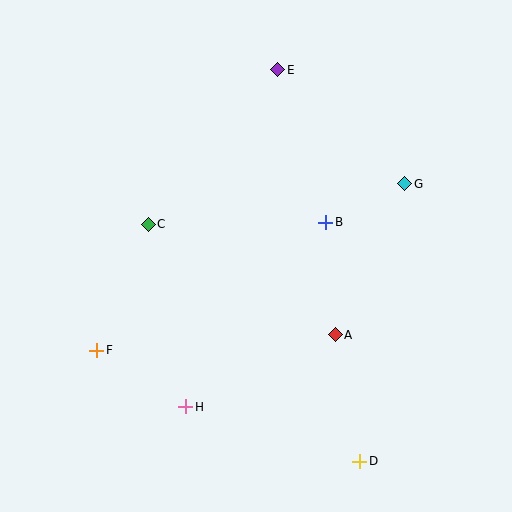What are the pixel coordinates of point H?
Point H is at (186, 407).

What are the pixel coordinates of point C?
Point C is at (148, 224).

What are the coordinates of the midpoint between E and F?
The midpoint between E and F is at (187, 210).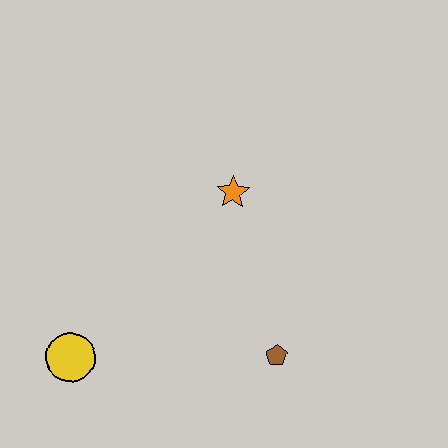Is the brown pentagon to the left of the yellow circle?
No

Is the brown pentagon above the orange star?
No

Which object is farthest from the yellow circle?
The orange star is farthest from the yellow circle.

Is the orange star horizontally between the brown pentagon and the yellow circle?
Yes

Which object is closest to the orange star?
The brown pentagon is closest to the orange star.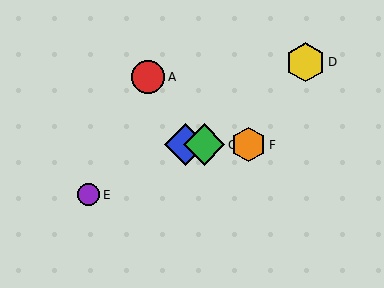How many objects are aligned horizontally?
3 objects (B, C, F) are aligned horizontally.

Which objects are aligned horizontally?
Objects B, C, F are aligned horizontally.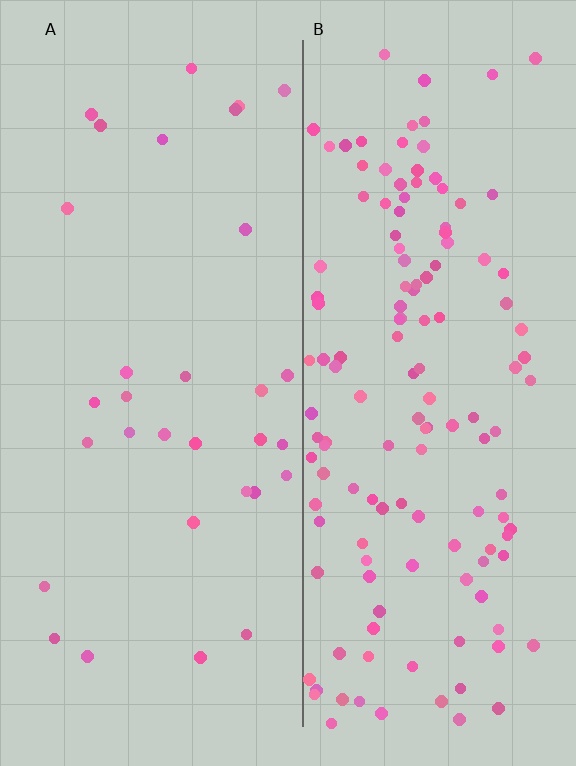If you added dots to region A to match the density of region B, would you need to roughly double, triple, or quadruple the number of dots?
Approximately quadruple.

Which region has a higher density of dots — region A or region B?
B (the right).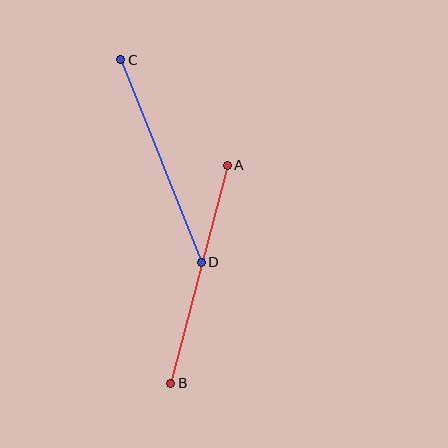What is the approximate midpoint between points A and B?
The midpoint is at approximately (199, 274) pixels.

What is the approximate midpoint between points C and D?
The midpoint is at approximately (161, 161) pixels.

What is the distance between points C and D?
The distance is approximately 218 pixels.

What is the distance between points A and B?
The distance is approximately 225 pixels.